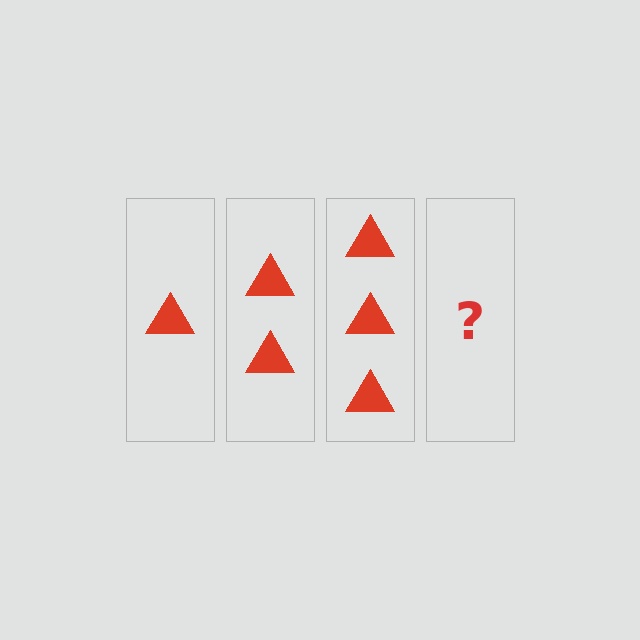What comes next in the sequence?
The next element should be 4 triangles.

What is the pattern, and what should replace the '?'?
The pattern is that each step adds one more triangle. The '?' should be 4 triangles.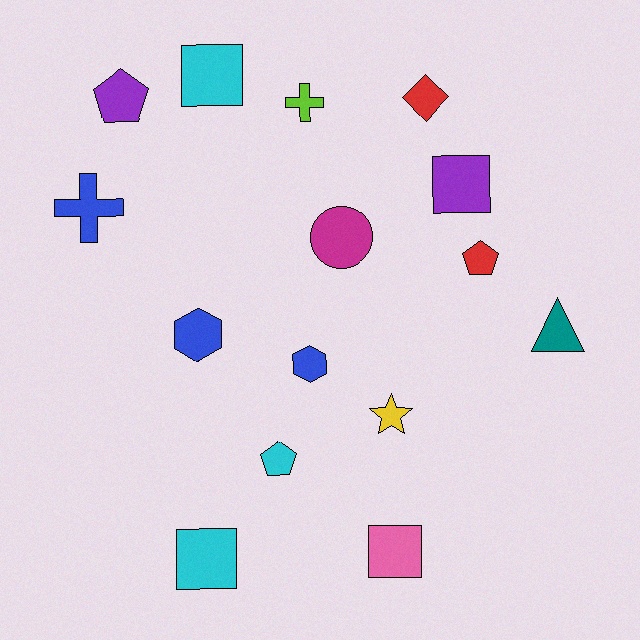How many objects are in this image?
There are 15 objects.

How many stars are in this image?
There is 1 star.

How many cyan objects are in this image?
There are 3 cyan objects.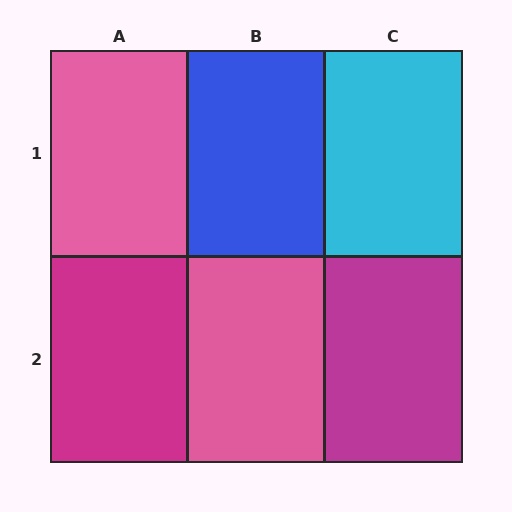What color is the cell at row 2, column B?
Pink.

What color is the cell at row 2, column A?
Magenta.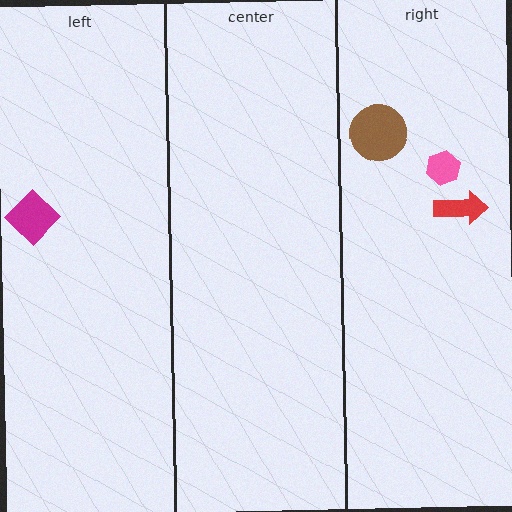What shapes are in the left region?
The magenta diamond.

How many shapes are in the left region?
1.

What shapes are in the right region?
The red arrow, the brown circle, the pink hexagon.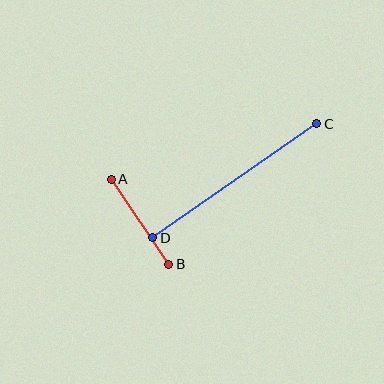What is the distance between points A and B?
The distance is approximately 103 pixels.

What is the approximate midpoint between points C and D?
The midpoint is at approximately (235, 181) pixels.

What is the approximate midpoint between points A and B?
The midpoint is at approximately (140, 222) pixels.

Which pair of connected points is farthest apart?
Points C and D are farthest apart.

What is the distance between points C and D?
The distance is approximately 199 pixels.